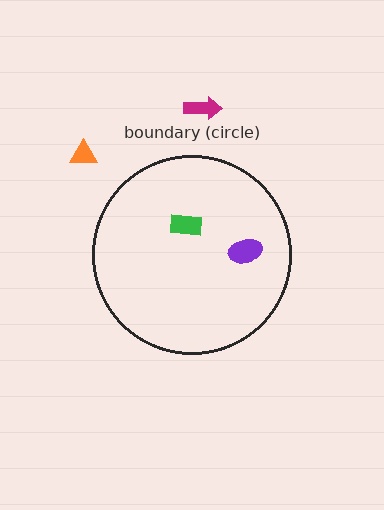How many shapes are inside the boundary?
2 inside, 2 outside.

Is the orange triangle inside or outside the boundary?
Outside.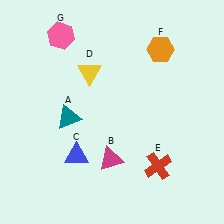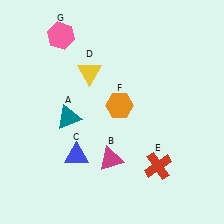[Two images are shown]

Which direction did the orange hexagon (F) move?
The orange hexagon (F) moved down.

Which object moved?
The orange hexagon (F) moved down.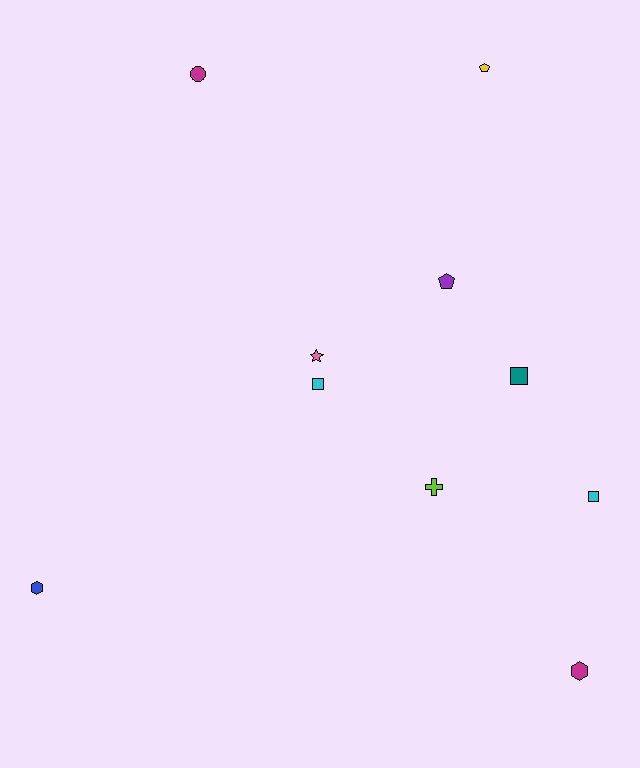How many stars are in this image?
There is 1 star.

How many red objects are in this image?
There are no red objects.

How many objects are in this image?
There are 10 objects.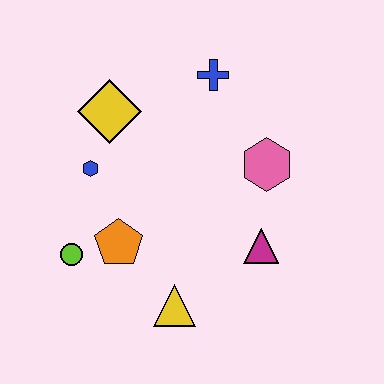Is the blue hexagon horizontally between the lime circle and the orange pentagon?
Yes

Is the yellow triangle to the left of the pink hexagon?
Yes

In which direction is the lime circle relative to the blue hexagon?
The lime circle is below the blue hexagon.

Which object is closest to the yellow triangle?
The orange pentagon is closest to the yellow triangle.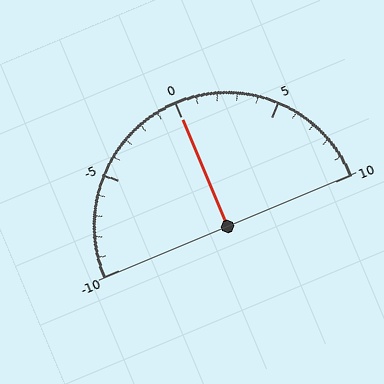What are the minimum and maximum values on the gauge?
The gauge ranges from -10 to 10.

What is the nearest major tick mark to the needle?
The nearest major tick mark is 0.